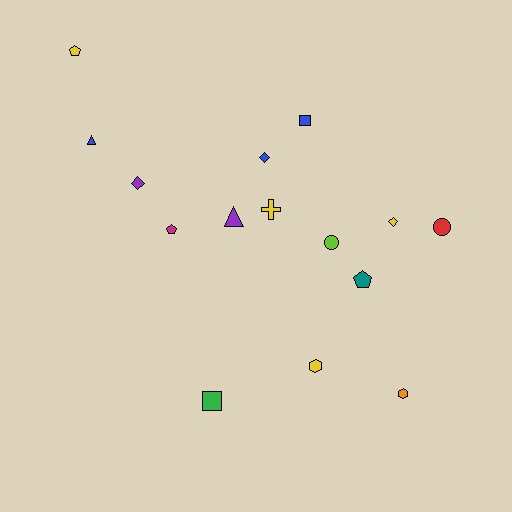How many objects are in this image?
There are 15 objects.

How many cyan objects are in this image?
There are no cyan objects.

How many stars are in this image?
There are no stars.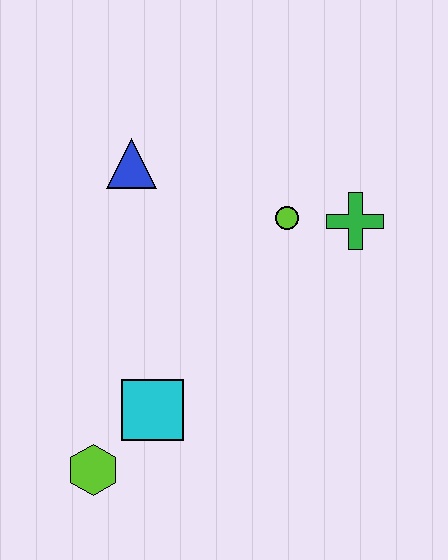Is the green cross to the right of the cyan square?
Yes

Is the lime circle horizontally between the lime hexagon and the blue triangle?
No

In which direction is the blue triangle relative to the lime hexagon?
The blue triangle is above the lime hexagon.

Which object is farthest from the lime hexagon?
The green cross is farthest from the lime hexagon.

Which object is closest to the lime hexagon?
The cyan square is closest to the lime hexagon.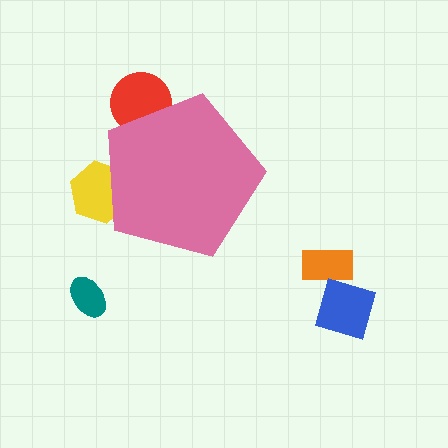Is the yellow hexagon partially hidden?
Yes, the yellow hexagon is partially hidden behind the pink pentagon.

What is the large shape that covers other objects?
A pink pentagon.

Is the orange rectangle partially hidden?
No, the orange rectangle is fully visible.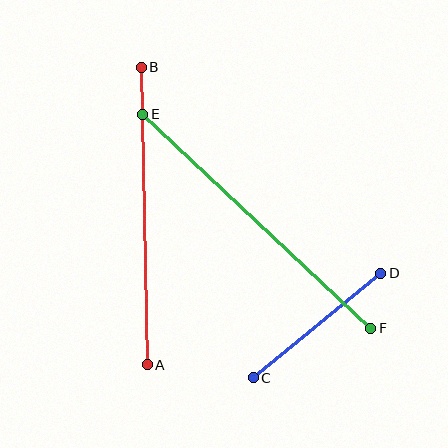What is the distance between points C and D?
The distance is approximately 165 pixels.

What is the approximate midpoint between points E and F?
The midpoint is at approximately (257, 221) pixels.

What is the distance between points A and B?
The distance is approximately 297 pixels.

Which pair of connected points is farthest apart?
Points E and F are farthest apart.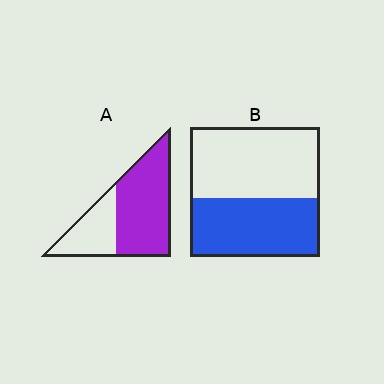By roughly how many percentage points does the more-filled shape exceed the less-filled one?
By roughly 20 percentage points (A over B).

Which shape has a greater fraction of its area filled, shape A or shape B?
Shape A.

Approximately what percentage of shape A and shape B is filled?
A is approximately 65% and B is approximately 45%.